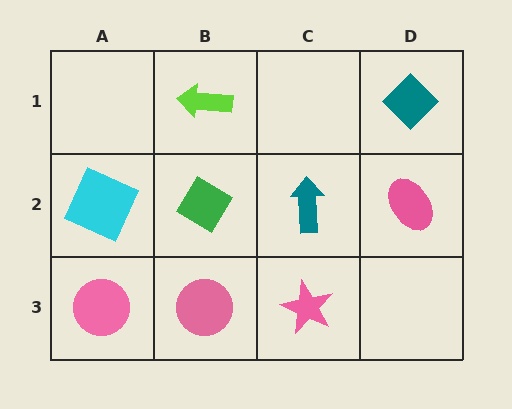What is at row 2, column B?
A green diamond.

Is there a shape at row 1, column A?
No, that cell is empty.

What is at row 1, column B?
A lime arrow.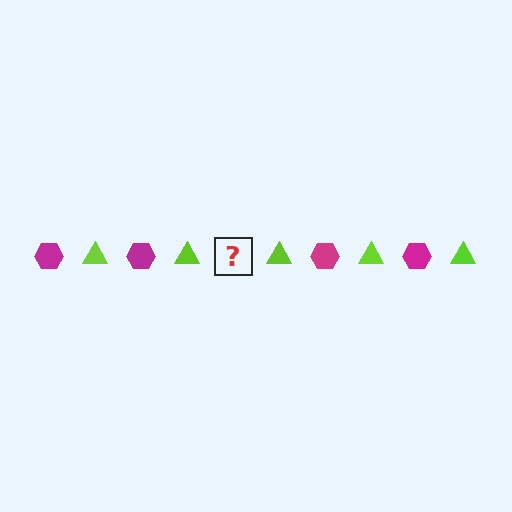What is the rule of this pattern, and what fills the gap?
The rule is that the pattern alternates between magenta hexagon and lime triangle. The gap should be filled with a magenta hexagon.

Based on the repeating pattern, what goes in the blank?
The blank should be a magenta hexagon.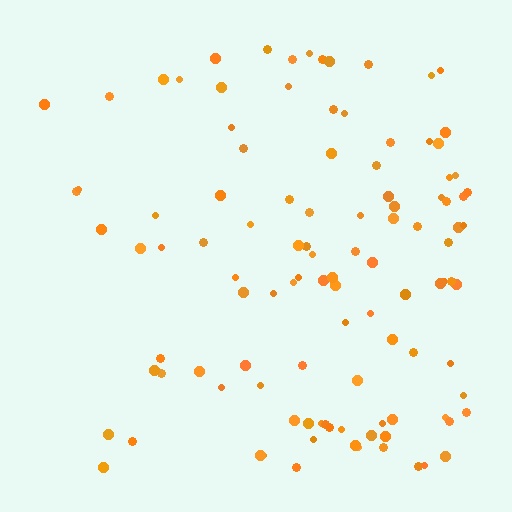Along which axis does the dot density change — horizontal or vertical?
Horizontal.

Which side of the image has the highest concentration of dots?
The right.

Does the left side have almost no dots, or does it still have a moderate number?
Still a moderate number, just noticeably fewer than the right.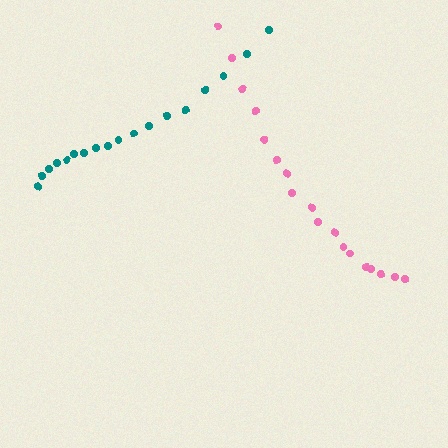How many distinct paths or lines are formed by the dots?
There are 2 distinct paths.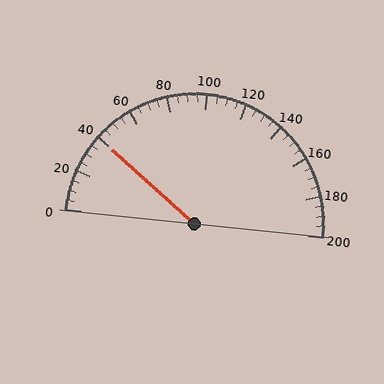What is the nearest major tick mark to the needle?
The nearest major tick mark is 40.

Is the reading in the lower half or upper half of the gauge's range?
The reading is in the lower half of the range (0 to 200).